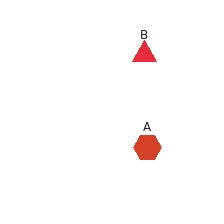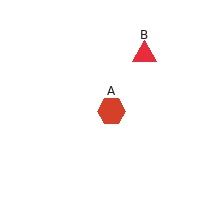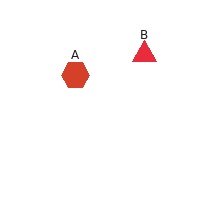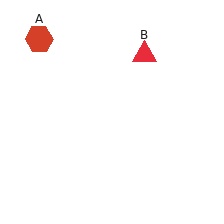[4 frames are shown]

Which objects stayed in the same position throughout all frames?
Red triangle (object B) remained stationary.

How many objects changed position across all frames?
1 object changed position: red hexagon (object A).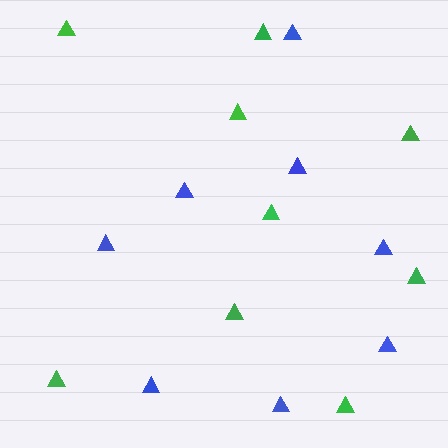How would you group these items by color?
There are 2 groups: one group of blue triangles (8) and one group of green triangles (9).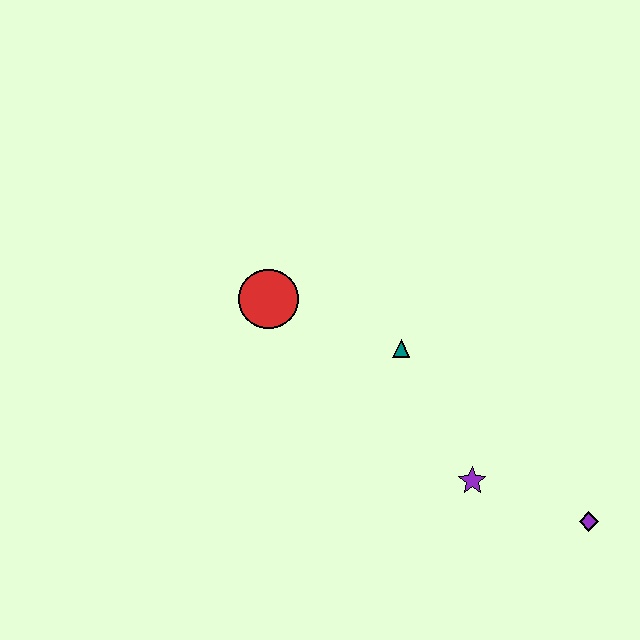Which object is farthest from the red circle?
The purple diamond is farthest from the red circle.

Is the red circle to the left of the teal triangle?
Yes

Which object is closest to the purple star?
The purple diamond is closest to the purple star.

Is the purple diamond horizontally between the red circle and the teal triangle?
No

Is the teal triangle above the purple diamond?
Yes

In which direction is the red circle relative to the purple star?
The red circle is to the left of the purple star.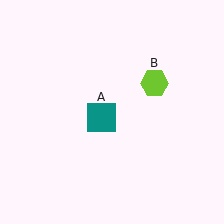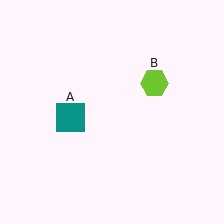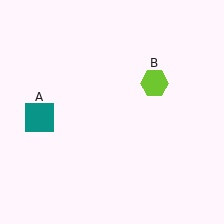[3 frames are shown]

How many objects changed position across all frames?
1 object changed position: teal square (object A).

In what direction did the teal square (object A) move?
The teal square (object A) moved left.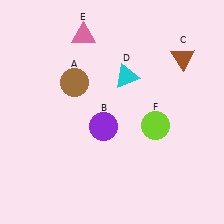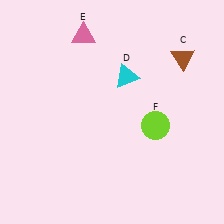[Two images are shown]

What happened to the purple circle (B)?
The purple circle (B) was removed in Image 2. It was in the bottom-left area of Image 1.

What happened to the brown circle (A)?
The brown circle (A) was removed in Image 2. It was in the top-left area of Image 1.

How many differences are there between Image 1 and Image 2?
There are 2 differences between the two images.